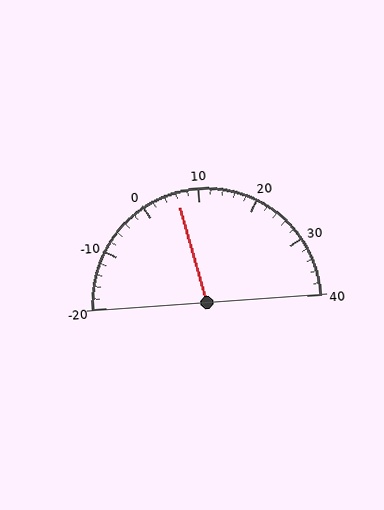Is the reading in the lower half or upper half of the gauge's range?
The reading is in the lower half of the range (-20 to 40).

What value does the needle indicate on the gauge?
The needle indicates approximately 6.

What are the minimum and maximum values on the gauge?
The gauge ranges from -20 to 40.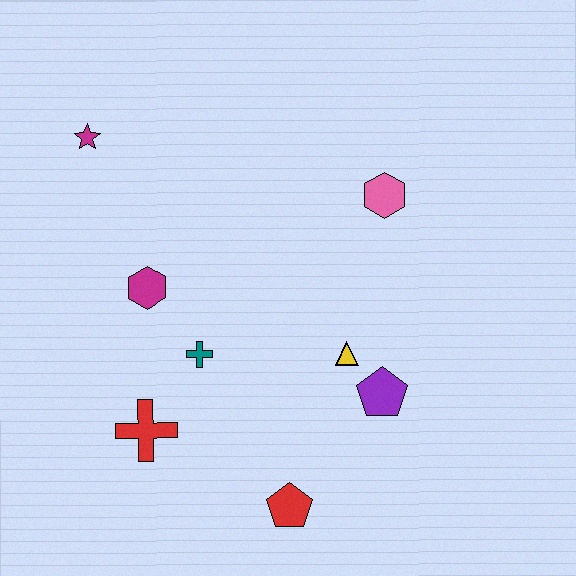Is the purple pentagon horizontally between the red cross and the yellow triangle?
No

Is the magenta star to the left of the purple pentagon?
Yes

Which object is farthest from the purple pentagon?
The magenta star is farthest from the purple pentagon.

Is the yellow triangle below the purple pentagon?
No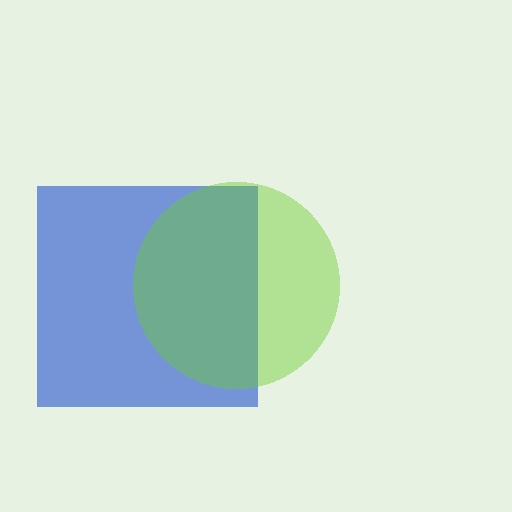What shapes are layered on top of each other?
The layered shapes are: a blue square, a lime circle.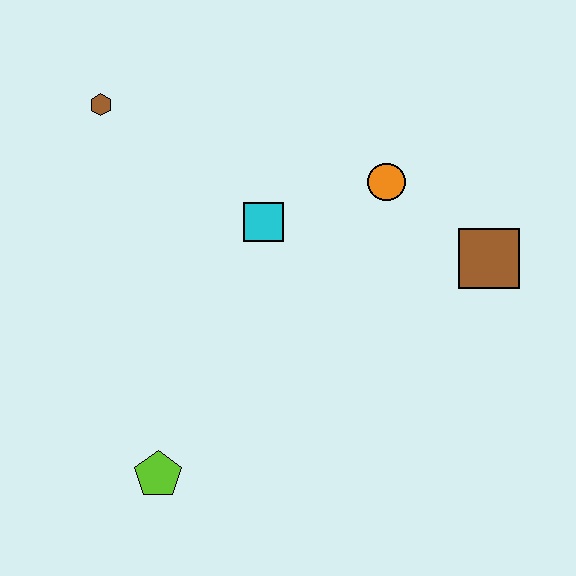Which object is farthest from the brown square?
The brown hexagon is farthest from the brown square.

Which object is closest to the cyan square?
The orange circle is closest to the cyan square.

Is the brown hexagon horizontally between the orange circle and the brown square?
No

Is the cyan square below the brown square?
No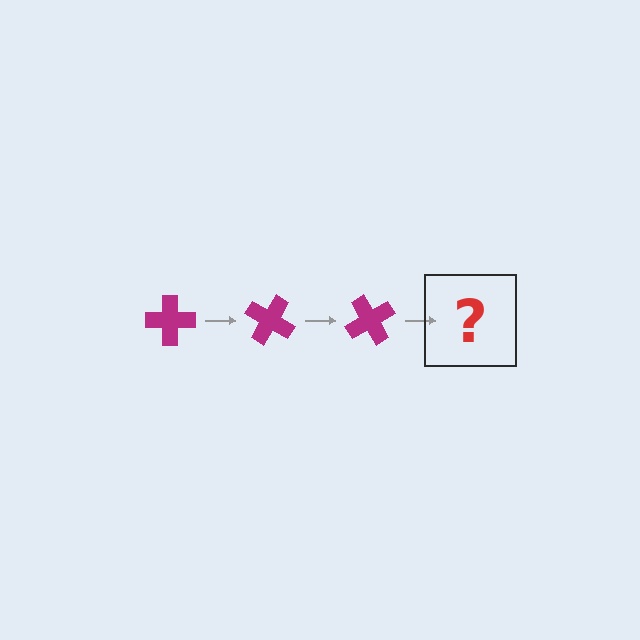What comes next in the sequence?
The next element should be a magenta cross rotated 90 degrees.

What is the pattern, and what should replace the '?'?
The pattern is that the cross rotates 30 degrees each step. The '?' should be a magenta cross rotated 90 degrees.